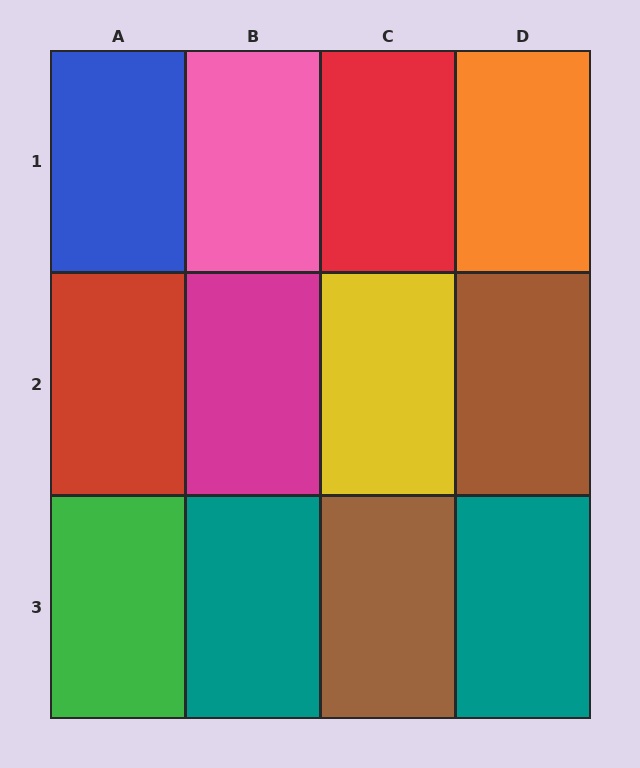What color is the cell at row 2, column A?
Red.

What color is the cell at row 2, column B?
Magenta.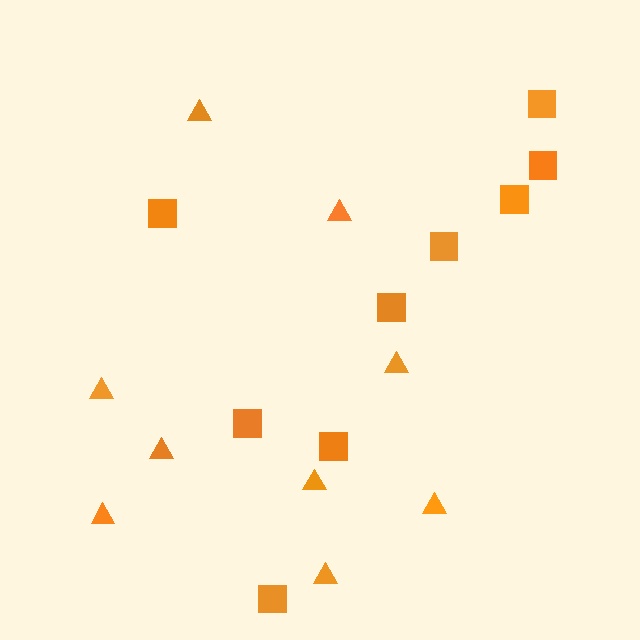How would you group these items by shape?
There are 2 groups: one group of triangles (9) and one group of squares (9).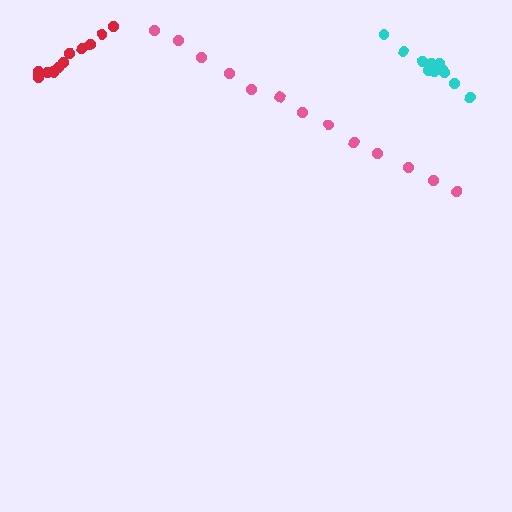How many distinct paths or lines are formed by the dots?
There are 3 distinct paths.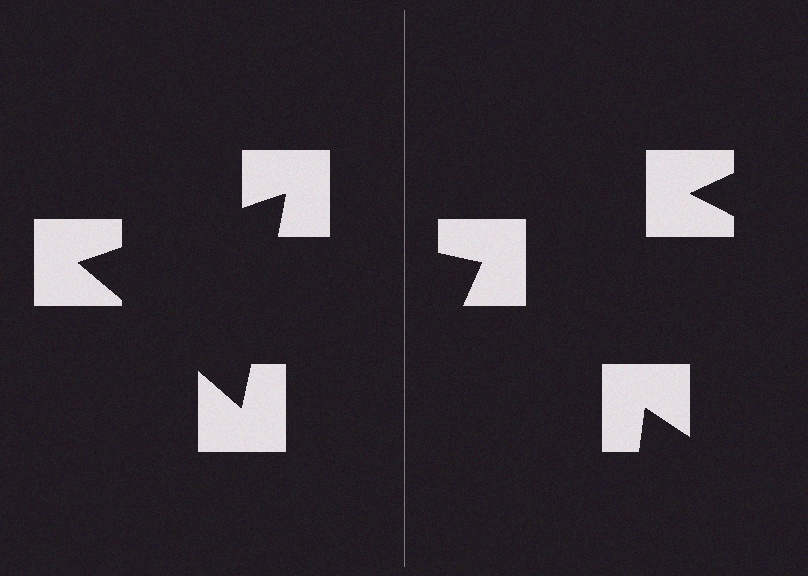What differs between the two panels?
The notched squares are positioned identically on both sides; only the wedge orientations differ. On the left they align to a triangle; on the right they are misaligned.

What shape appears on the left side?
An illusory triangle.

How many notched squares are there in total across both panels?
6 — 3 on each side.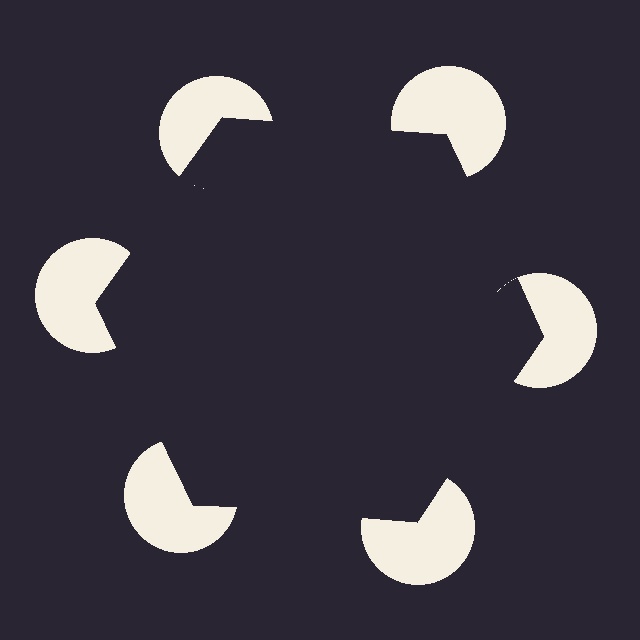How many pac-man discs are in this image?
There are 6 — one at each vertex of the illusory hexagon.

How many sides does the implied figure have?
6 sides.